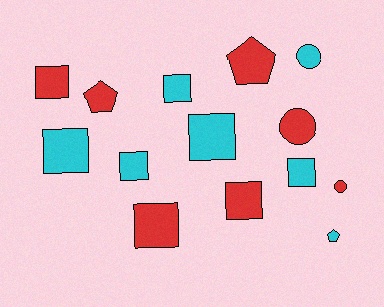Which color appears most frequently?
Cyan, with 7 objects.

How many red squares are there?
There are 3 red squares.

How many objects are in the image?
There are 14 objects.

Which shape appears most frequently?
Square, with 8 objects.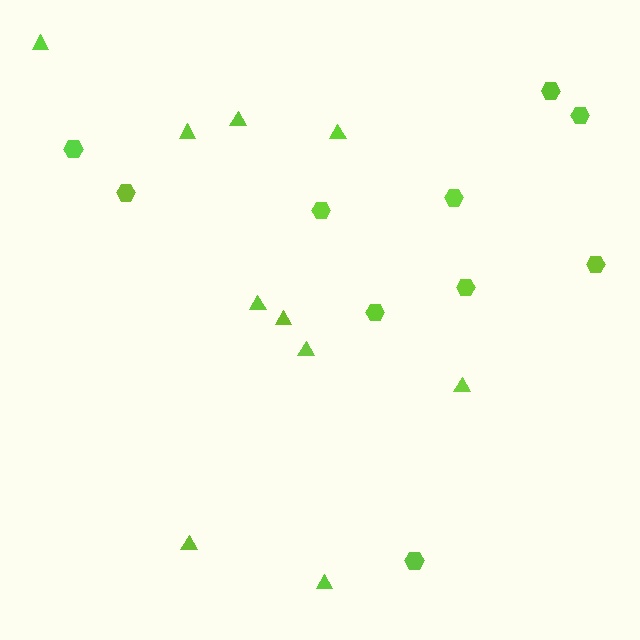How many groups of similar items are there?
There are 2 groups: one group of hexagons (10) and one group of triangles (10).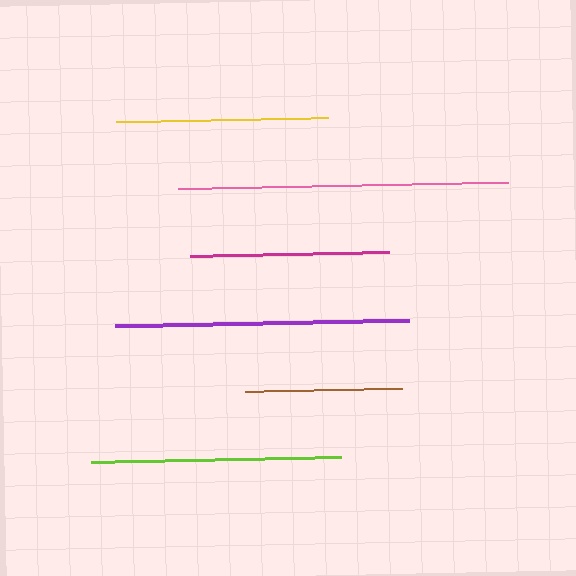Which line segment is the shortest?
The brown line is the shortest at approximately 157 pixels.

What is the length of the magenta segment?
The magenta segment is approximately 199 pixels long.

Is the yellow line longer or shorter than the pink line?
The pink line is longer than the yellow line.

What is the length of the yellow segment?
The yellow segment is approximately 213 pixels long.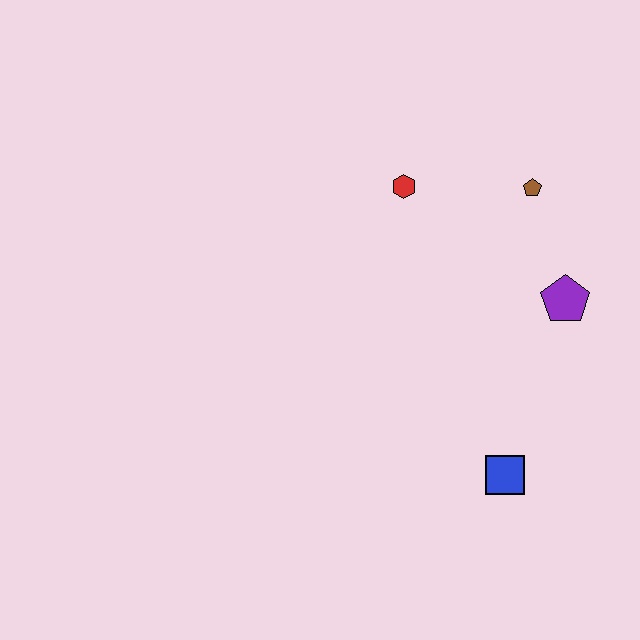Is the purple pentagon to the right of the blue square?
Yes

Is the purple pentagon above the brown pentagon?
No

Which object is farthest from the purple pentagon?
The red hexagon is farthest from the purple pentagon.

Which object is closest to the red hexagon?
The brown pentagon is closest to the red hexagon.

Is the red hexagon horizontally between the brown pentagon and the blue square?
No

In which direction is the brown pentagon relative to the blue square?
The brown pentagon is above the blue square.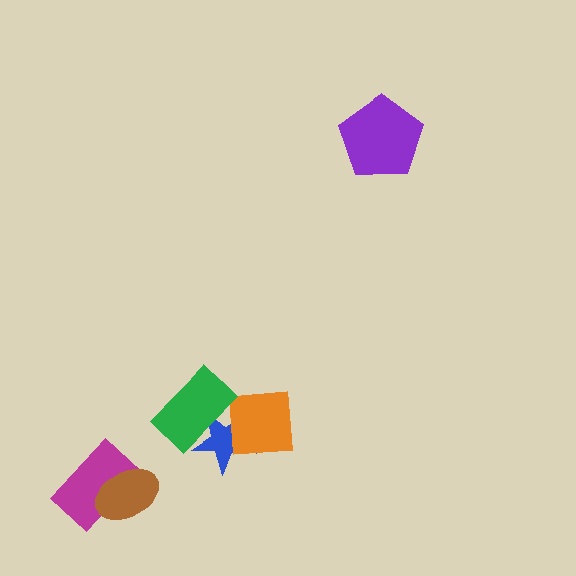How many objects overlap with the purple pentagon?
0 objects overlap with the purple pentagon.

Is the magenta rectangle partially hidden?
Yes, it is partially covered by another shape.